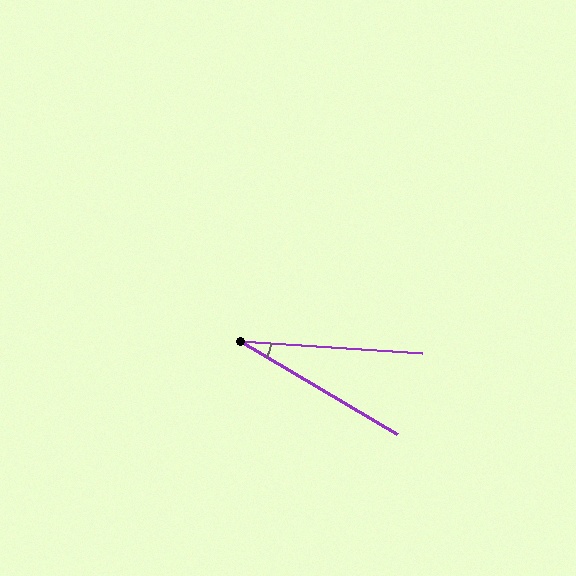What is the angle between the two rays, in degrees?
Approximately 27 degrees.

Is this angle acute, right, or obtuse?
It is acute.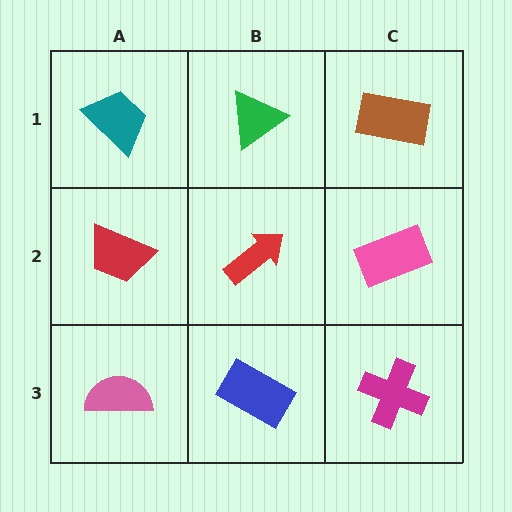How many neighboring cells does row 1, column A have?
2.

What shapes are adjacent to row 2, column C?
A brown rectangle (row 1, column C), a magenta cross (row 3, column C), a red arrow (row 2, column B).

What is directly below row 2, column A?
A pink semicircle.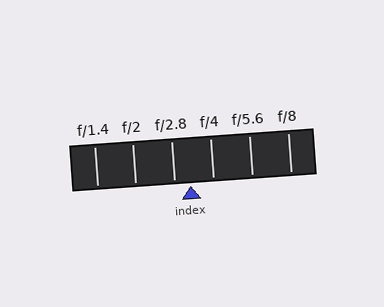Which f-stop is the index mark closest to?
The index mark is closest to f/2.8.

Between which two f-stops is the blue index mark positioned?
The index mark is between f/2.8 and f/4.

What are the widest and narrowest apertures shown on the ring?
The widest aperture shown is f/1.4 and the narrowest is f/8.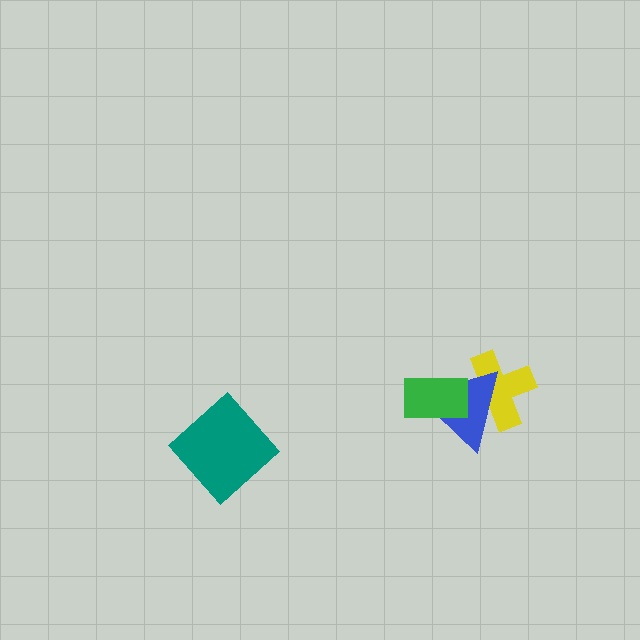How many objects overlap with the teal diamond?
0 objects overlap with the teal diamond.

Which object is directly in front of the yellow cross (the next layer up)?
The blue triangle is directly in front of the yellow cross.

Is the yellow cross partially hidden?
Yes, it is partially covered by another shape.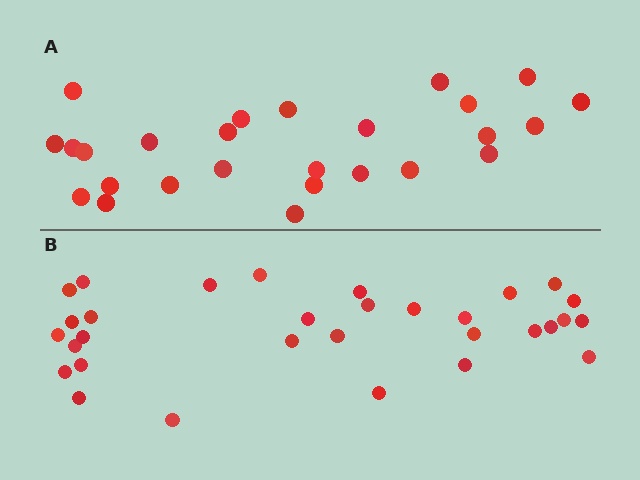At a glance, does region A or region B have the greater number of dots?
Region B (the bottom region) has more dots.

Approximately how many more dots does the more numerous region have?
Region B has about 5 more dots than region A.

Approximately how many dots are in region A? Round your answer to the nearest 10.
About 30 dots. (The exact count is 26, which rounds to 30.)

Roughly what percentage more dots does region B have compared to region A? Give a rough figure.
About 20% more.